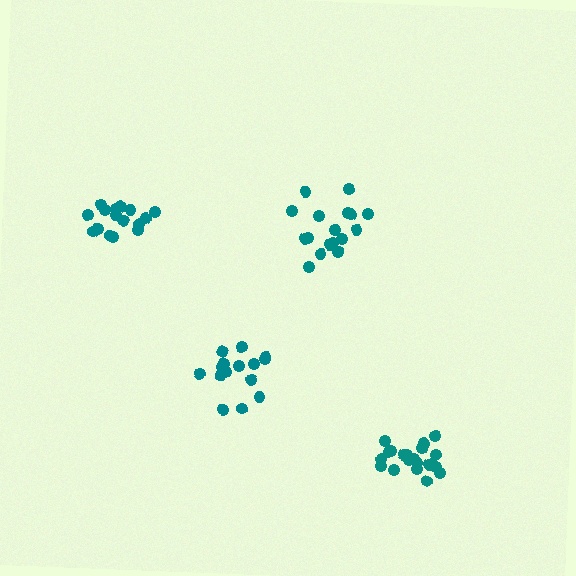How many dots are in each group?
Group 1: 16 dots, Group 2: 15 dots, Group 3: 18 dots, Group 4: 20 dots (69 total).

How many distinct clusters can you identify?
There are 4 distinct clusters.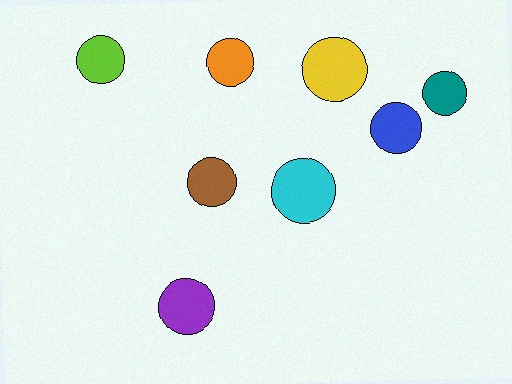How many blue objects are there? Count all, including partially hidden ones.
There is 1 blue object.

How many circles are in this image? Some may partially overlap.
There are 8 circles.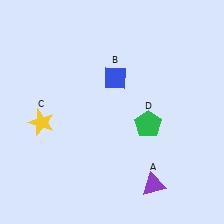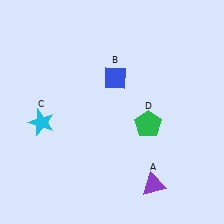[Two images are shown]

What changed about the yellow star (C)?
In Image 1, C is yellow. In Image 2, it changed to cyan.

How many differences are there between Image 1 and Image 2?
There is 1 difference between the two images.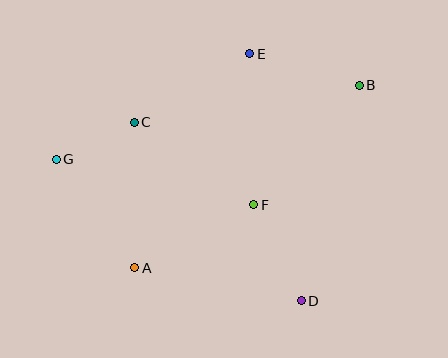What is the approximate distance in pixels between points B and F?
The distance between B and F is approximately 160 pixels.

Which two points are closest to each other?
Points C and G are closest to each other.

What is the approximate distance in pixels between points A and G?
The distance between A and G is approximately 134 pixels.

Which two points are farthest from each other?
Points B and G are farthest from each other.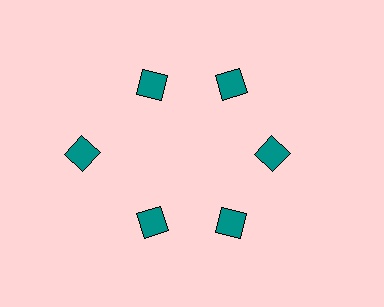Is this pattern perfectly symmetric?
No. The 6 teal diamonds are arranged in a ring, but one element near the 9 o'clock position is pushed outward from the center, breaking the 6-fold rotational symmetry.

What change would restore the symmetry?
The symmetry would be restored by moving it inward, back onto the ring so that all 6 diamonds sit at equal angles and equal distance from the center.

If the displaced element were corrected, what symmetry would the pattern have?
It would have 6-fold rotational symmetry — the pattern would map onto itself every 60 degrees.